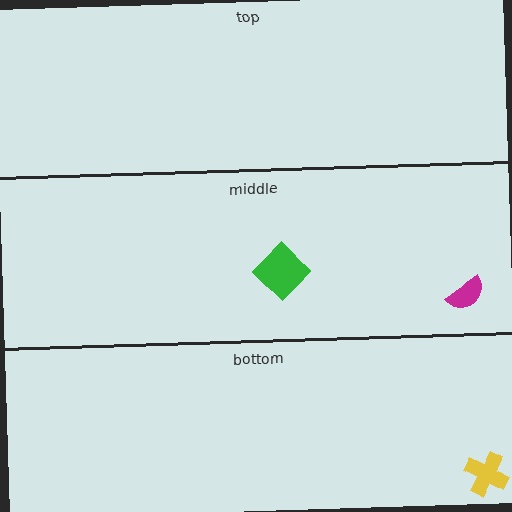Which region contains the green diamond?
The middle region.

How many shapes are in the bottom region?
1.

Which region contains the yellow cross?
The bottom region.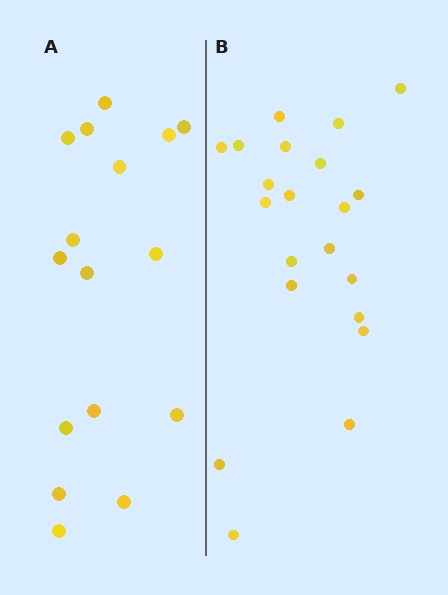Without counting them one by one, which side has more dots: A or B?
Region B (the right region) has more dots.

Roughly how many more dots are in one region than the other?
Region B has about 5 more dots than region A.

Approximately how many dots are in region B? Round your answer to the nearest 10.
About 20 dots. (The exact count is 21, which rounds to 20.)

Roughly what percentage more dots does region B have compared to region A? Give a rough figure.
About 30% more.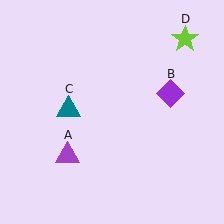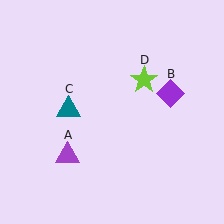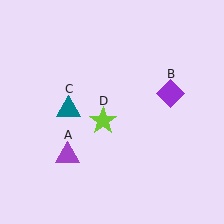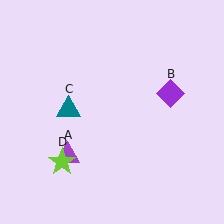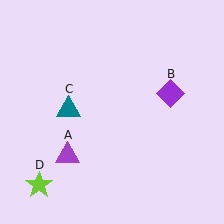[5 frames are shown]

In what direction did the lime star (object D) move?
The lime star (object D) moved down and to the left.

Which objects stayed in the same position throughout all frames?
Purple triangle (object A) and purple diamond (object B) and teal triangle (object C) remained stationary.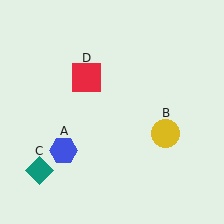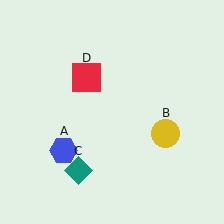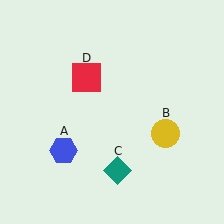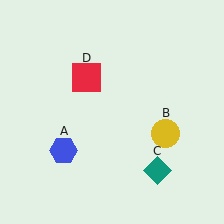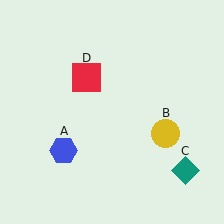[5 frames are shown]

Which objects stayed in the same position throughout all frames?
Blue hexagon (object A) and yellow circle (object B) and red square (object D) remained stationary.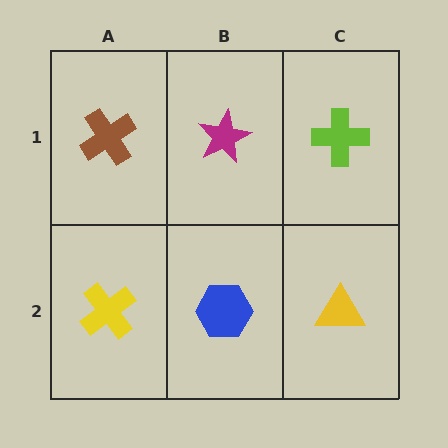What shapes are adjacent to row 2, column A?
A brown cross (row 1, column A), a blue hexagon (row 2, column B).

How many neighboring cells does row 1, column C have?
2.